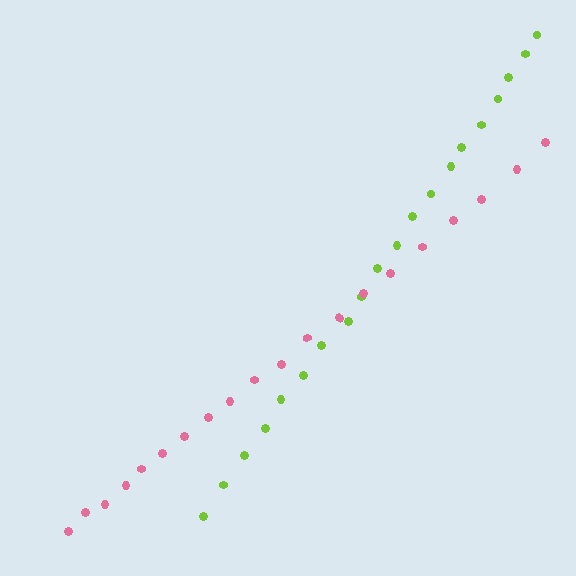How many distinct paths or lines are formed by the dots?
There are 2 distinct paths.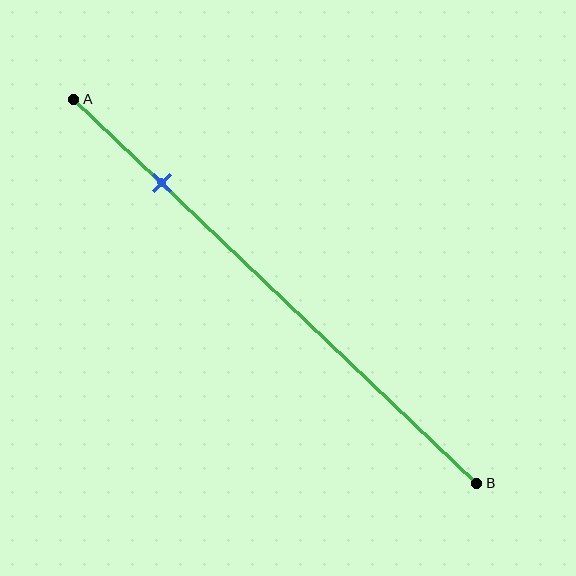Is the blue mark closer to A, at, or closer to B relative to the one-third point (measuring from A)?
The blue mark is closer to point A than the one-third point of segment AB.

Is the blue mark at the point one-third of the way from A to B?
No, the mark is at about 20% from A, not at the 33% one-third point.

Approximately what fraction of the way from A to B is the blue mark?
The blue mark is approximately 20% of the way from A to B.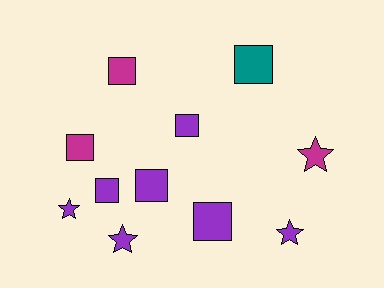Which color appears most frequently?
Purple, with 7 objects.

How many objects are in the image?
There are 11 objects.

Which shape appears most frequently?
Square, with 7 objects.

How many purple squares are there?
There are 4 purple squares.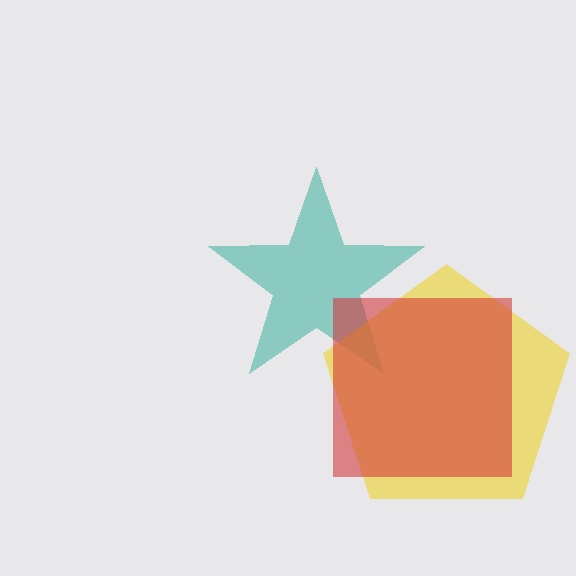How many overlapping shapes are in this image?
There are 3 overlapping shapes in the image.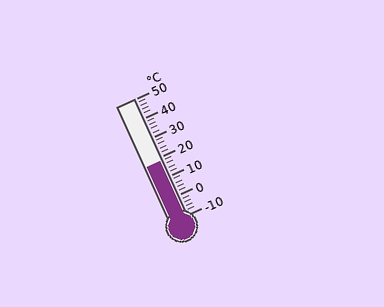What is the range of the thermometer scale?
The thermometer scale ranges from -10°C to 50°C.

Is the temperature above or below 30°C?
The temperature is below 30°C.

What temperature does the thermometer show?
The thermometer shows approximately 18°C.